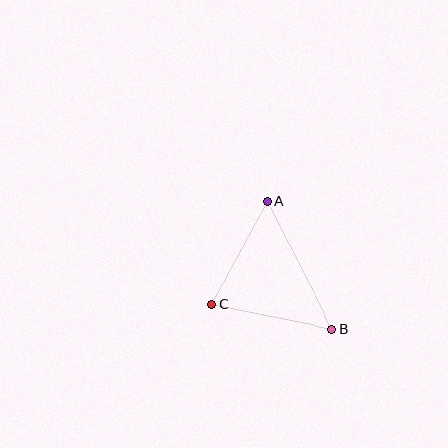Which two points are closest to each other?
Points A and C are closest to each other.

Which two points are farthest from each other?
Points A and B are farthest from each other.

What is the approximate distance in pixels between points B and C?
The distance between B and C is approximately 123 pixels.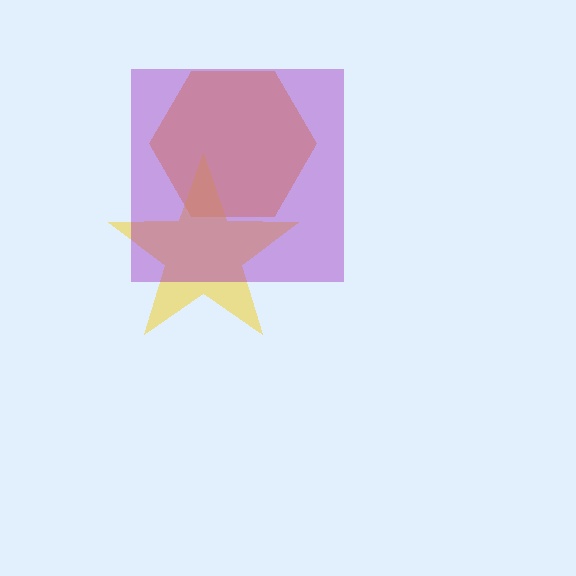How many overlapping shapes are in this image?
There are 3 overlapping shapes in the image.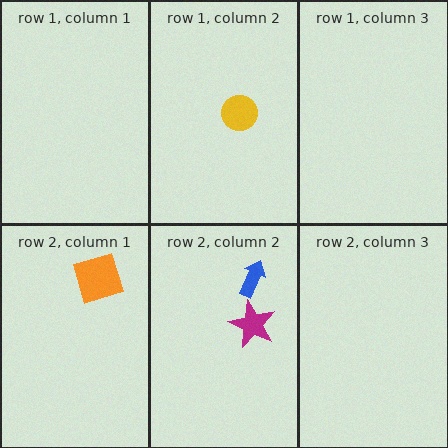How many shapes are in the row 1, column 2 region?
1.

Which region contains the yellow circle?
The row 1, column 2 region.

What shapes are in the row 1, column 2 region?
The yellow circle.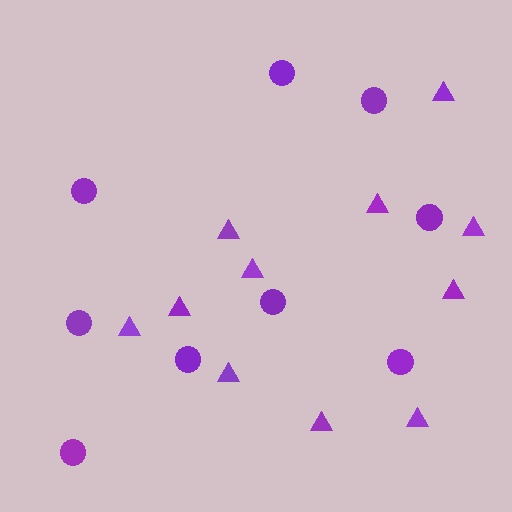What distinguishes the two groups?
There are 2 groups: one group of triangles (11) and one group of circles (9).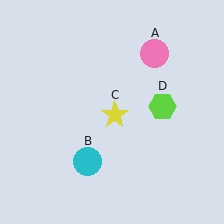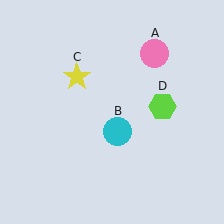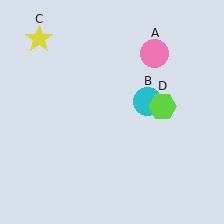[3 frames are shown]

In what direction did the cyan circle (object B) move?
The cyan circle (object B) moved up and to the right.